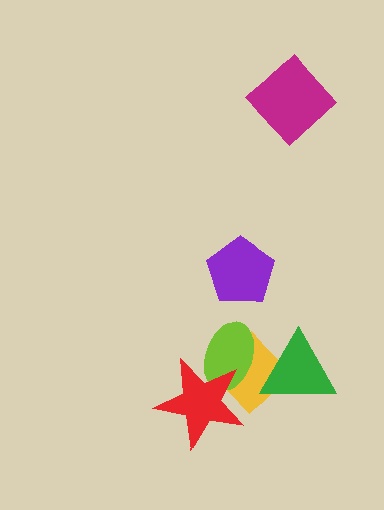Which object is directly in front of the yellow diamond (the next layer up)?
The lime ellipse is directly in front of the yellow diamond.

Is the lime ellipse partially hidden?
Yes, it is partially covered by another shape.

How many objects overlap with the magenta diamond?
0 objects overlap with the magenta diamond.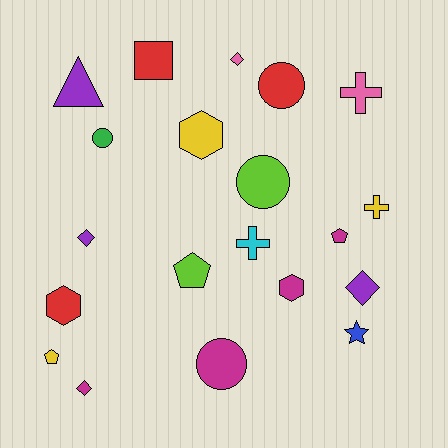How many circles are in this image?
There are 4 circles.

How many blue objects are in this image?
There is 1 blue object.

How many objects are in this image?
There are 20 objects.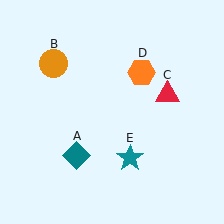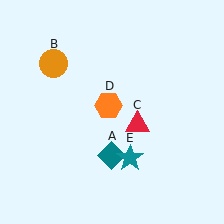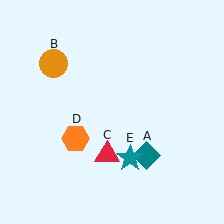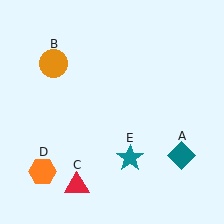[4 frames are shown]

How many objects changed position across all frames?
3 objects changed position: teal diamond (object A), red triangle (object C), orange hexagon (object D).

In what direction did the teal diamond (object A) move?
The teal diamond (object A) moved right.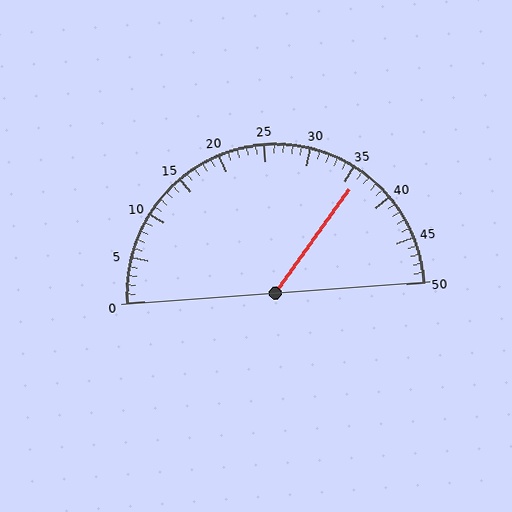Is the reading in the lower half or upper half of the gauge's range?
The reading is in the upper half of the range (0 to 50).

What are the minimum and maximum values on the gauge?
The gauge ranges from 0 to 50.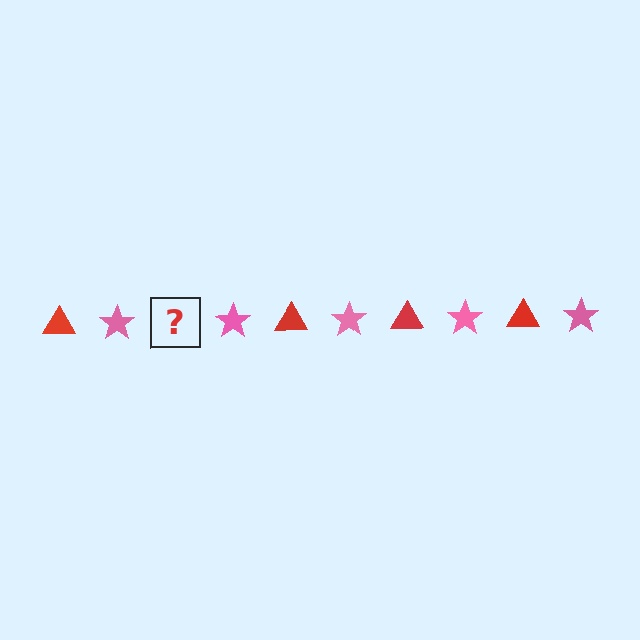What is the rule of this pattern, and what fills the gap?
The rule is that the pattern alternates between red triangle and pink star. The gap should be filled with a red triangle.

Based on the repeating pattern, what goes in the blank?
The blank should be a red triangle.